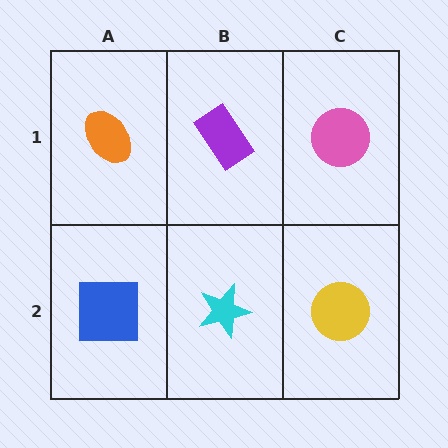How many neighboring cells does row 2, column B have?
3.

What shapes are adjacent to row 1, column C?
A yellow circle (row 2, column C), a purple rectangle (row 1, column B).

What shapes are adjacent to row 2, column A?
An orange ellipse (row 1, column A), a cyan star (row 2, column B).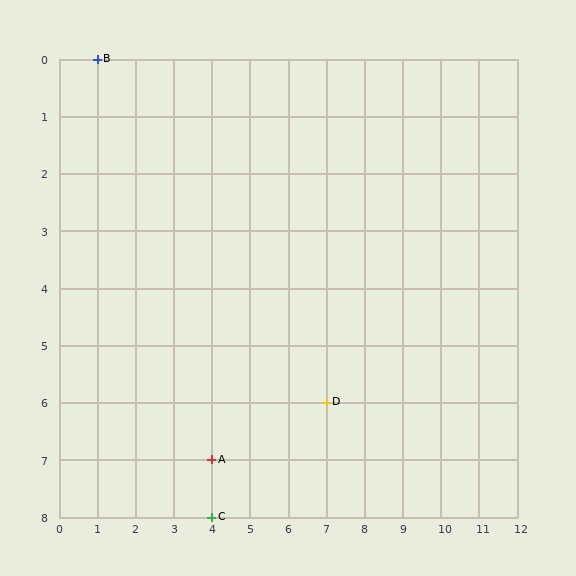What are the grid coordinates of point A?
Point A is at grid coordinates (4, 7).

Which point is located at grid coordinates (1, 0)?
Point B is at (1, 0).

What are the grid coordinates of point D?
Point D is at grid coordinates (7, 6).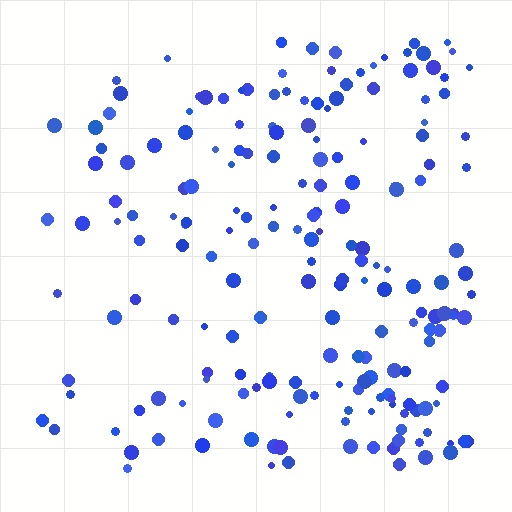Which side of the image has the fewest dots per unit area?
The left.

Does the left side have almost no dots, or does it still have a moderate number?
Still a moderate number, just noticeably fewer than the right.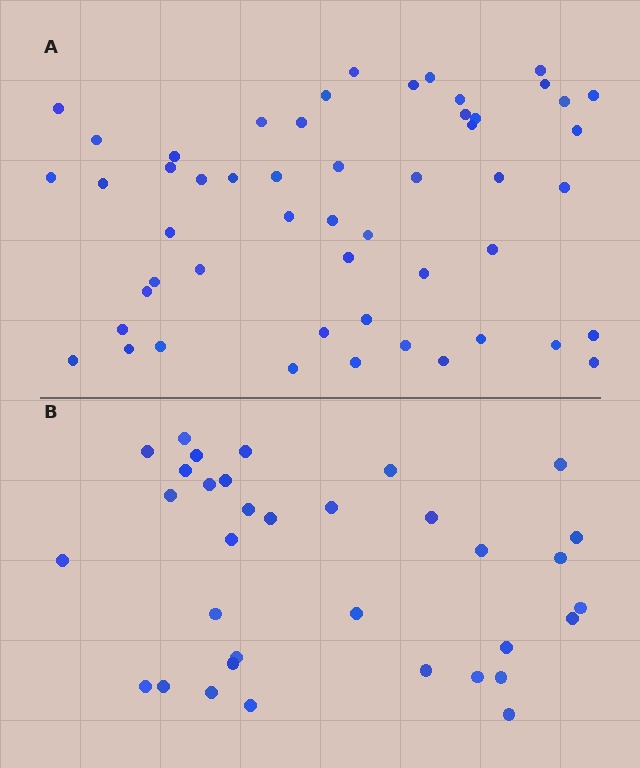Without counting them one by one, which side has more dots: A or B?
Region A (the top region) has more dots.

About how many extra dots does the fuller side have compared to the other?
Region A has approximately 20 more dots than region B.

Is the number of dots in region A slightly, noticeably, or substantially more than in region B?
Region A has substantially more. The ratio is roughly 1.5 to 1.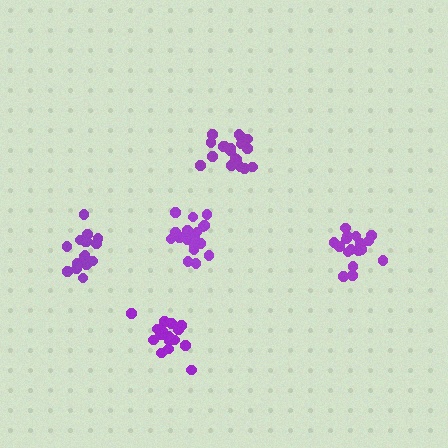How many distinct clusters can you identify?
There are 5 distinct clusters.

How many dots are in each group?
Group 1: 17 dots, Group 2: 19 dots, Group 3: 17 dots, Group 4: 21 dots, Group 5: 18 dots (92 total).